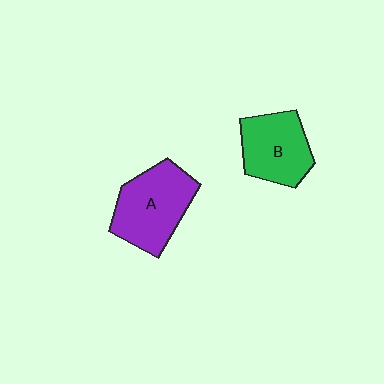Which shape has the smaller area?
Shape B (green).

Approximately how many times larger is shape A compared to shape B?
Approximately 1.2 times.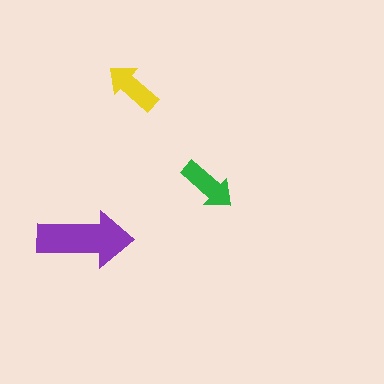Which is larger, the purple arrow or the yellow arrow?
The purple one.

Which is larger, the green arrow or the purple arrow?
The purple one.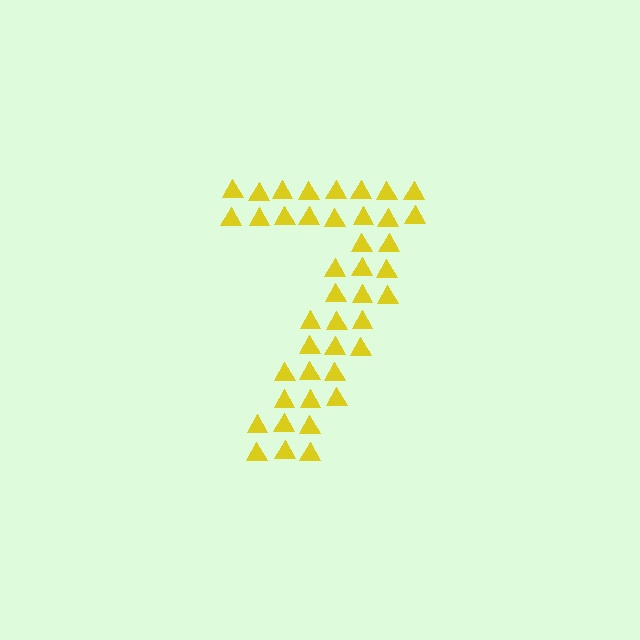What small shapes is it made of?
It is made of small triangles.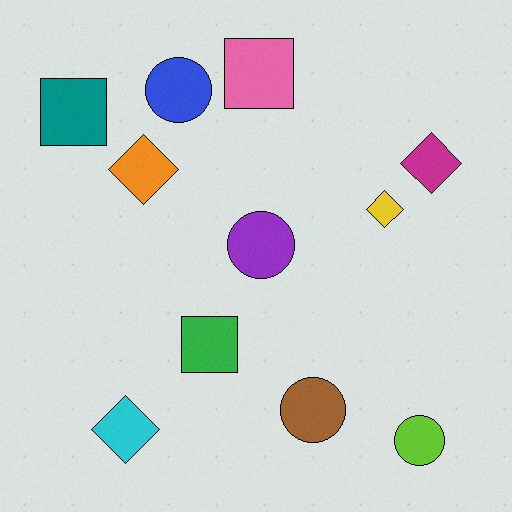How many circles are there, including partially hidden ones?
There are 4 circles.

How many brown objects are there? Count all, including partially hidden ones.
There is 1 brown object.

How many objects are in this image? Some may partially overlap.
There are 11 objects.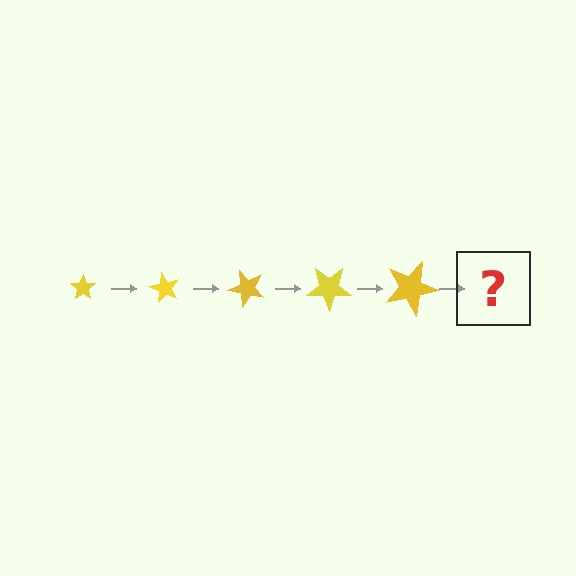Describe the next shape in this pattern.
It should be a star, larger than the previous one and rotated 300 degrees from the start.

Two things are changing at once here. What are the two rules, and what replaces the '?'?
The two rules are that the star grows larger each step and it rotates 60 degrees each step. The '?' should be a star, larger than the previous one and rotated 300 degrees from the start.